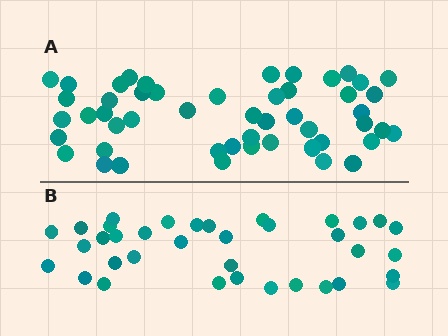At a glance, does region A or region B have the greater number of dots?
Region A (the top region) has more dots.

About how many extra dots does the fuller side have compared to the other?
Region A has approximately 15 more dots than region B.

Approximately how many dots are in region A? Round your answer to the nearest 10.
About 50 dots.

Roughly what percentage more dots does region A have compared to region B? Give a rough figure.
About 40% more.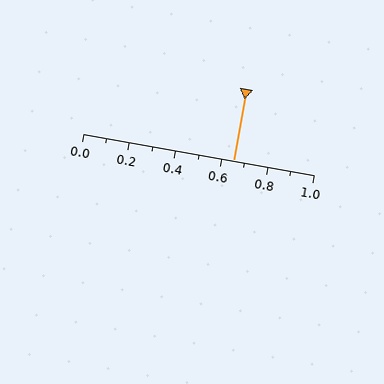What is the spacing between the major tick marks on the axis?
The major ticks are spaced 0.2 apart.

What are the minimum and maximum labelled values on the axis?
The axis runs from 0.0 to 1.0.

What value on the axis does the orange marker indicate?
The marker indicates approximately 0.65.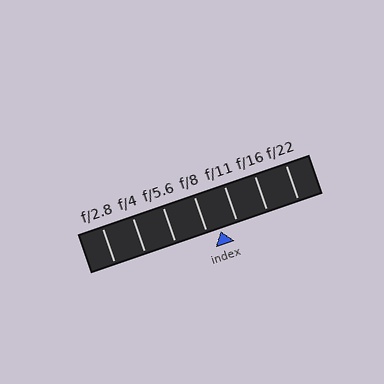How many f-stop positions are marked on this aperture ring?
There are 7 f-stop positions marked.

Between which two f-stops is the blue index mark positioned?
The index mark is between f/8 and f/11.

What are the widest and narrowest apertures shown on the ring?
The widest aperture shown is f/2.8 and the narrowest is f/22.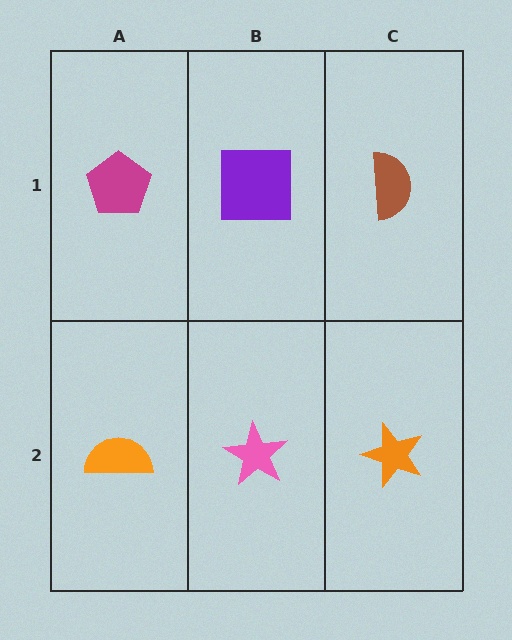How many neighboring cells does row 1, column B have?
3.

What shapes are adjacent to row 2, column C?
A brown semicircle (row 1, column C), a pink star (row 2, column B).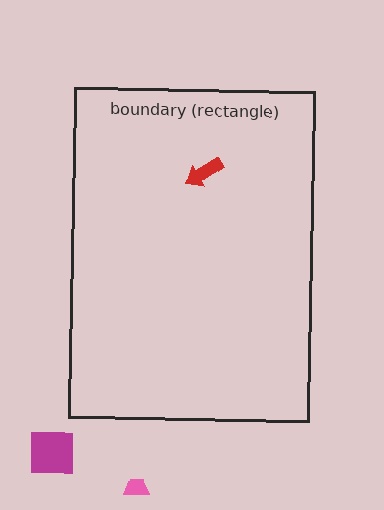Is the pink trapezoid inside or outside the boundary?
Outside.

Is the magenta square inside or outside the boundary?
Outside.